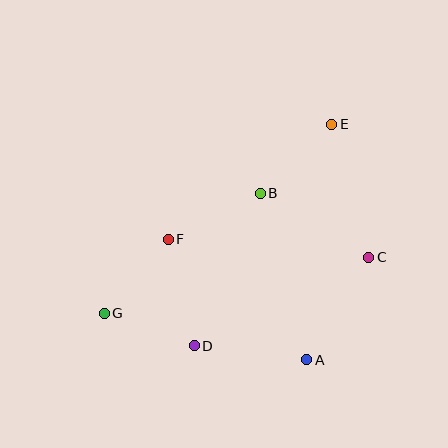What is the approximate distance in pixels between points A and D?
The distance between A and D is approximately 113 pixels.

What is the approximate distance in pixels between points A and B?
The distance between A and B is approximately 173 pixels.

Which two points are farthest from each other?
Points E and G are farthest from each other.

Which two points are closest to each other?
Points D and G are closest to each other.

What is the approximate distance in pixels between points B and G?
The distance between B and G is approximately 197 pixels.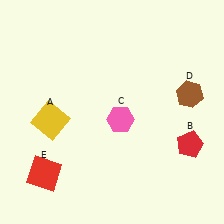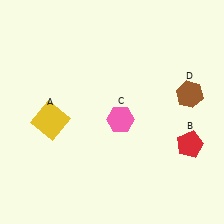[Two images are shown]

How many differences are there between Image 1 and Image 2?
There is 1 difference between the two images.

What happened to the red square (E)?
The red square (E) was removed in Image 2. It was in the bottom-left area of Image 1.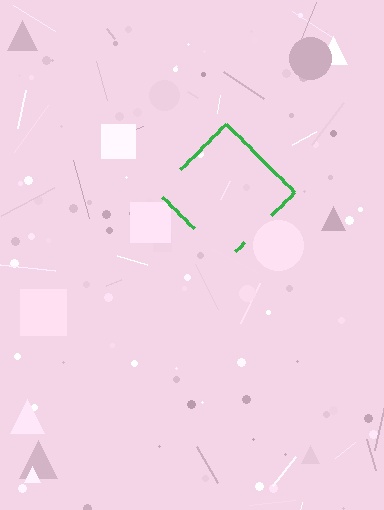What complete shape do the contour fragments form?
The contour fragments form a diamond.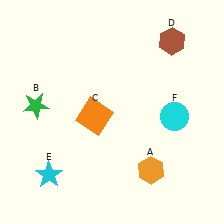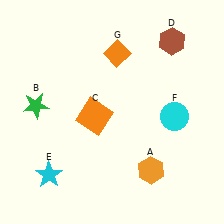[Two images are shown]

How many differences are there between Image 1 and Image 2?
There is 1 difference between the two images.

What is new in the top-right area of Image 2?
An orange diamond (G) was added in the top-right area of Image 2.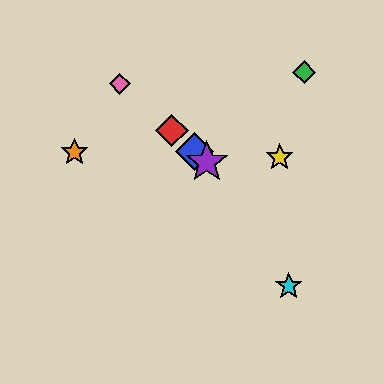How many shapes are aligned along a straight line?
4 shapes (the red diamond, the blue diamond, the purple star, the pink diamond) are aligned along a straight line.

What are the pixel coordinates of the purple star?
The purple star is at (207, 162).